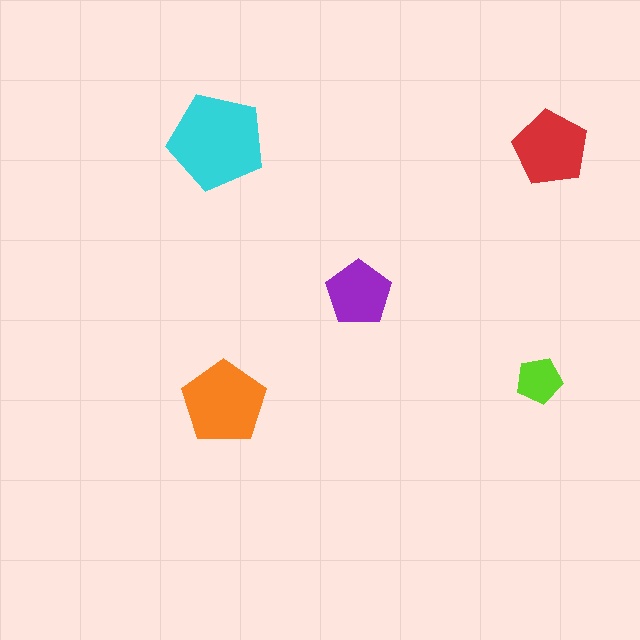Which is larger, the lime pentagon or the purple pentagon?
The purple one.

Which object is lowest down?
The orange pentagon is bottommost.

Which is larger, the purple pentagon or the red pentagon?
The red one.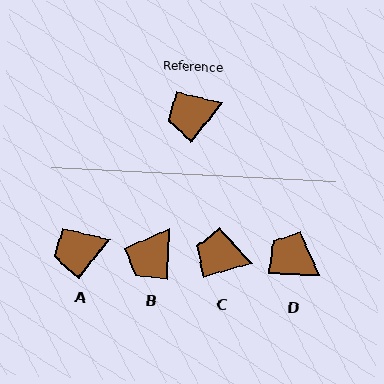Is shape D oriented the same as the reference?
No, it is off by about 55 degrees.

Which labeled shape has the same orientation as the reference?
A.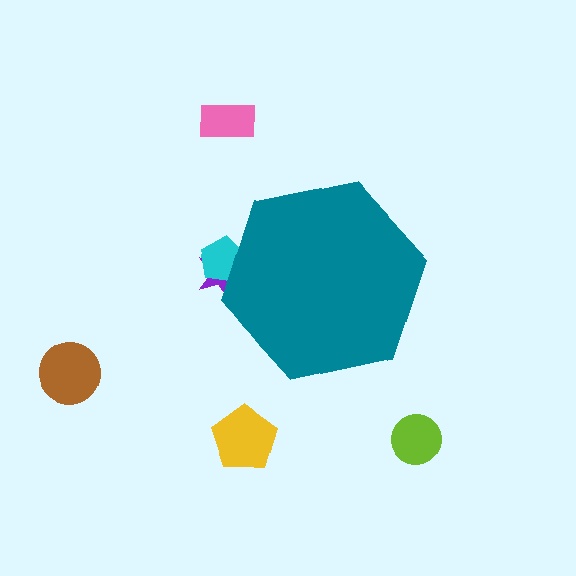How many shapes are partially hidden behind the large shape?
2 shapes are partially hidden.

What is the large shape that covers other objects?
A teal hexagon.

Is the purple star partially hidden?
Yes, the purple star is partially hidden behind the teal hexagon.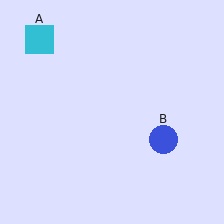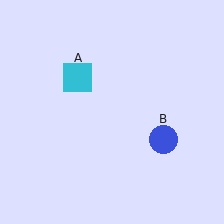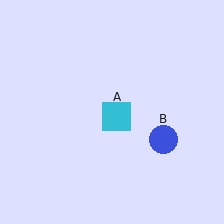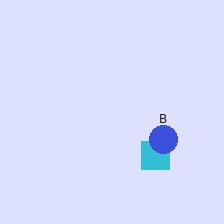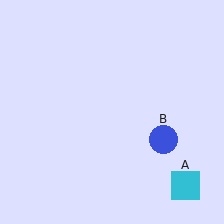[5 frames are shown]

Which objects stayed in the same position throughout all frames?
Blue circle (object B) remained stationary.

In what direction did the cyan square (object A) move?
The cyan square (object A) moved down and to the right.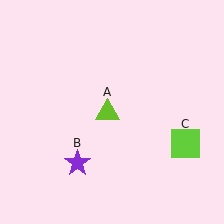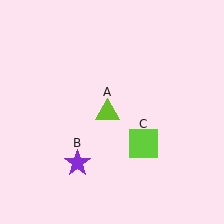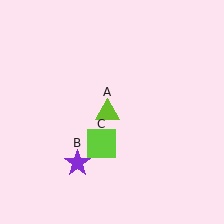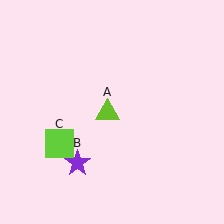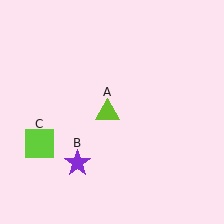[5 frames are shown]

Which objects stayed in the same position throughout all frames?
Lime triangle (object A) and purple star (object B) remained stationary.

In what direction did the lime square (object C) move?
The lime square (object C) moved left.